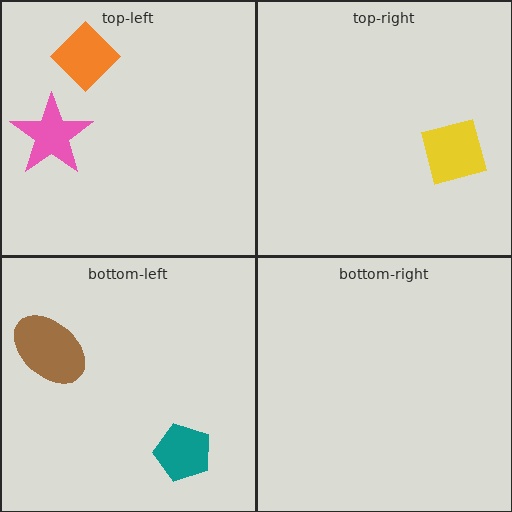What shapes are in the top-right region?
The yellow square.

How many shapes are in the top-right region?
1.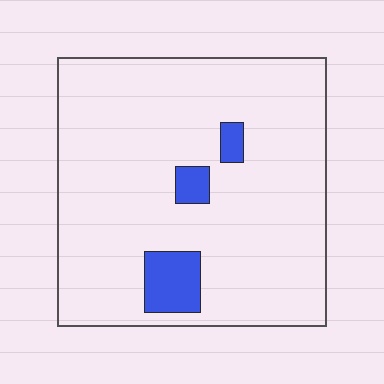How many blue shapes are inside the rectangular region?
3.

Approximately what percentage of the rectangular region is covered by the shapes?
Approximately 10%.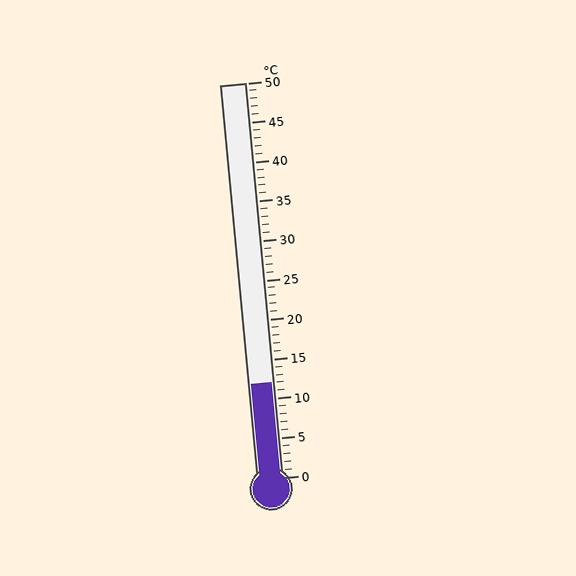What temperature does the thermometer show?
The thermometer shows approximately 12°C.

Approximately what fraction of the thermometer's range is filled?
The thermometer is filled to approximately 25% of its range.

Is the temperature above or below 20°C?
The temperature is below 20°C.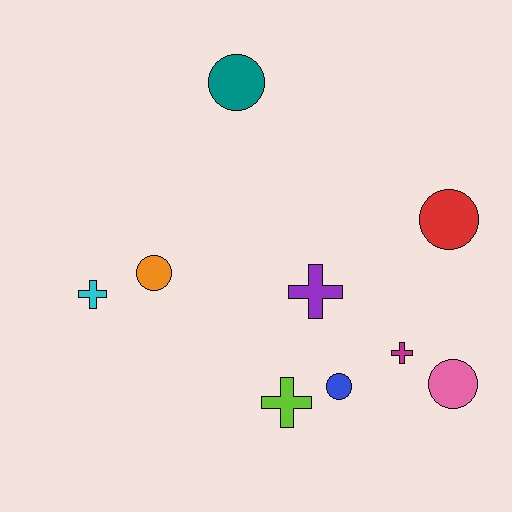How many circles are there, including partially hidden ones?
There are 5 circles.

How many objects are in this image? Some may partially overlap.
There are 9 objects.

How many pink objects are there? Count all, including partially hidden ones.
There is 1 pink object.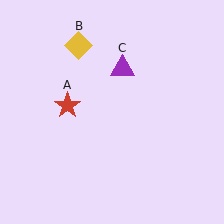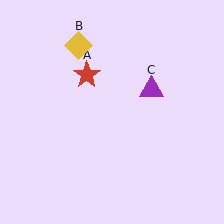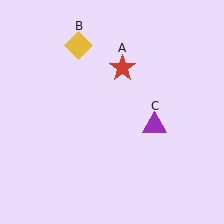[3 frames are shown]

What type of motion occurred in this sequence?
The red star (object A), purple triangle (object C) rotated clockwise around the center of the scene.